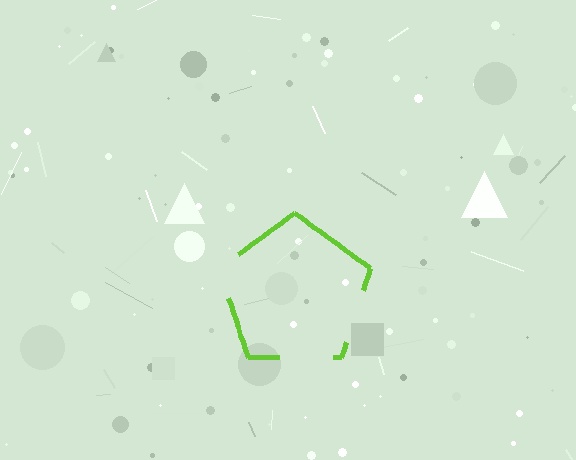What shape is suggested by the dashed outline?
The dashed outline suggests a pentagon.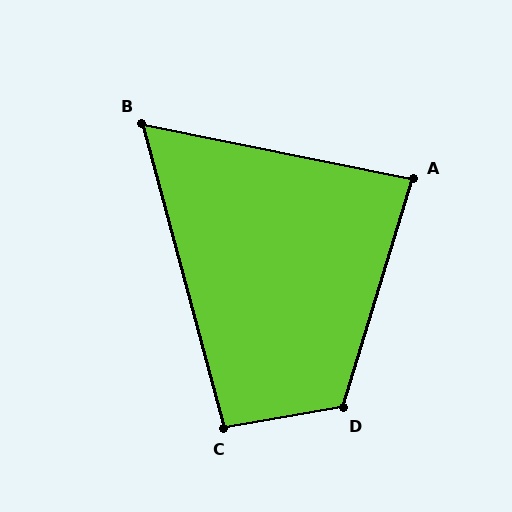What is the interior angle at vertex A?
Approximately 85 degrees (acute).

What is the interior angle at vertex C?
Approximately 95 degrees (obtuse).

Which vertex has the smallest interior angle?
B, at approximately 63 degrees.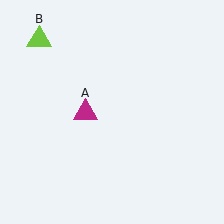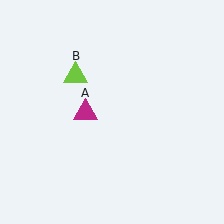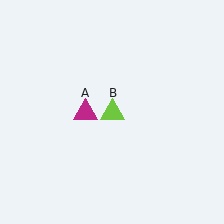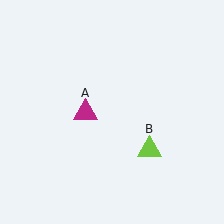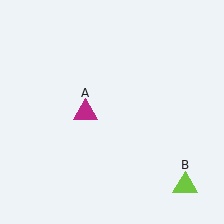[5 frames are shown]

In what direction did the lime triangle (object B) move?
The lime triangle (object B) moved down and to the right.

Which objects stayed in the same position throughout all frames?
Magenta triangle (object A) remained stationary.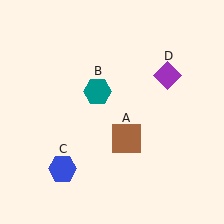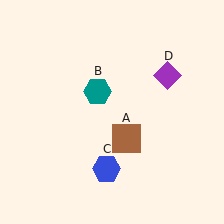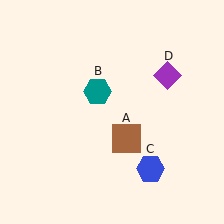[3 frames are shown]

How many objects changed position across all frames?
1 object changed position: blue hexagon (object C).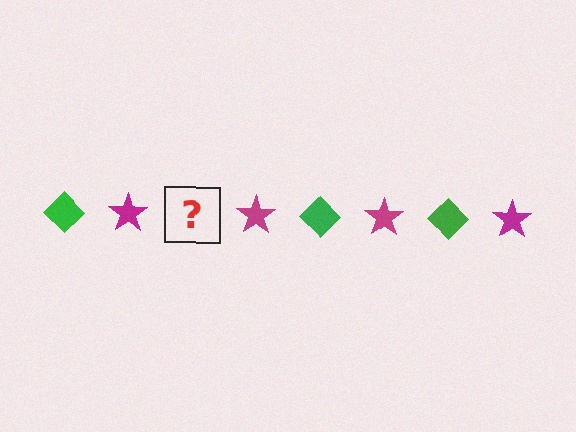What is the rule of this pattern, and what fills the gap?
The rule is that the pattern alternates between green diamond and magenta star. The gap should be filled with a green diamond.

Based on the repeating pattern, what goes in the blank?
The blank should be a green diamond.